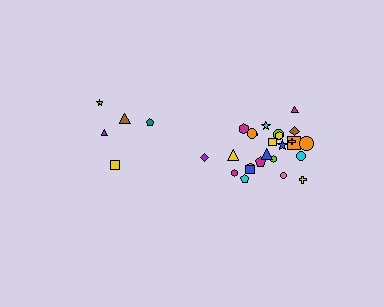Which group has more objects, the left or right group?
The right group.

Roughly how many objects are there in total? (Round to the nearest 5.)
Roughly 30 objects in total.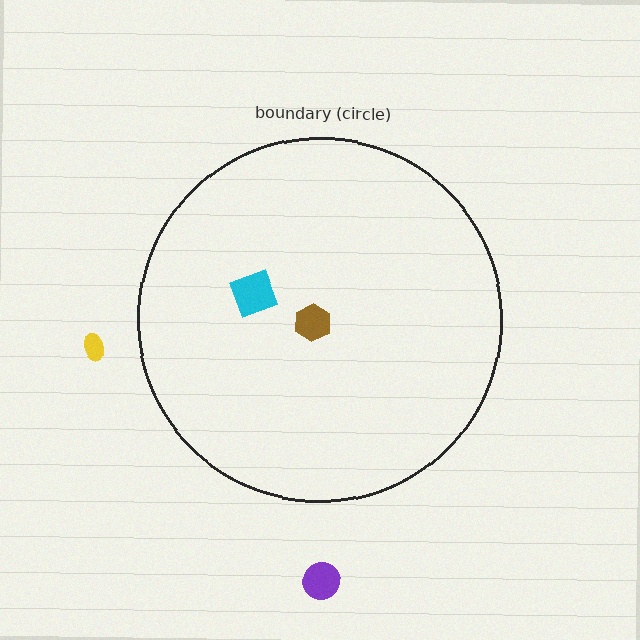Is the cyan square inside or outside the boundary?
Inside.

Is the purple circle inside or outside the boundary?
Outside.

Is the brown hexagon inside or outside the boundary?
Inside.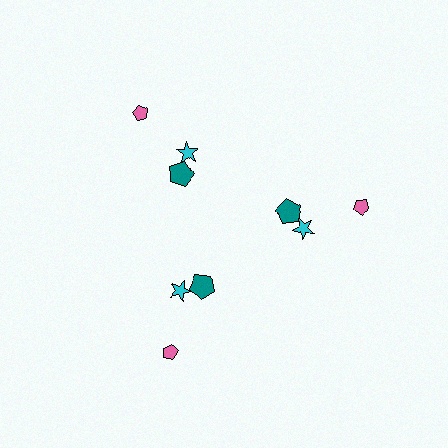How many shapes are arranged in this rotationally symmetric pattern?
There are 9 shapes, arranged in 3 groups of 3.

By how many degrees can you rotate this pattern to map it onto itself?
The pattern maps onto itself every 120 degrees of rotation.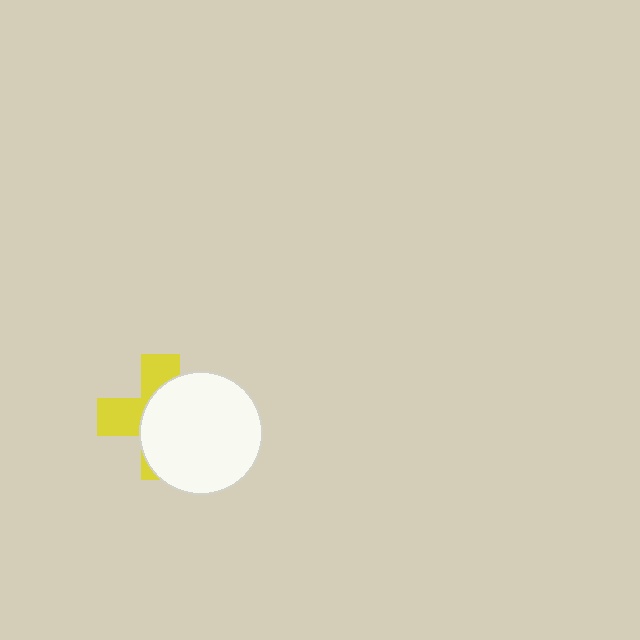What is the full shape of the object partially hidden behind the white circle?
The partially hidden object is a yellow cross.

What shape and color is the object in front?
The object in front is a white circle.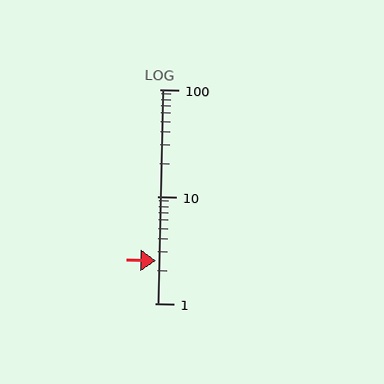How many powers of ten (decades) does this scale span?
The scale spans 2 decades, from 1 to 100.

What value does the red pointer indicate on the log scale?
The pointer indicates approximately 2.5.